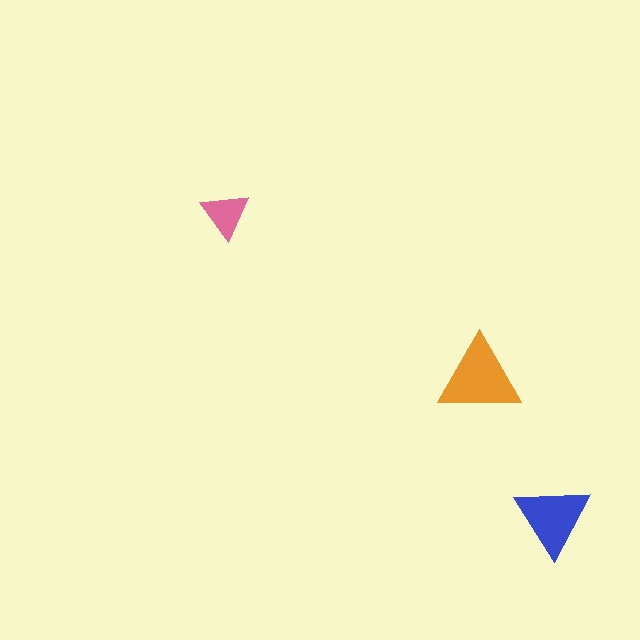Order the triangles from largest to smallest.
the orange one, the blue one, the pink one.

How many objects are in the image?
There are 3 objects in the image.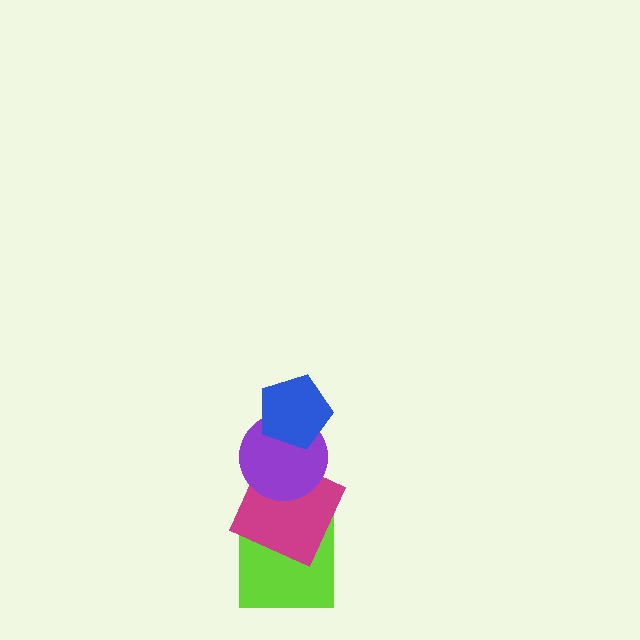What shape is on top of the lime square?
The magenta square is on top of the lime square.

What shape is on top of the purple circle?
The blue pentagon is on top of the purple circle.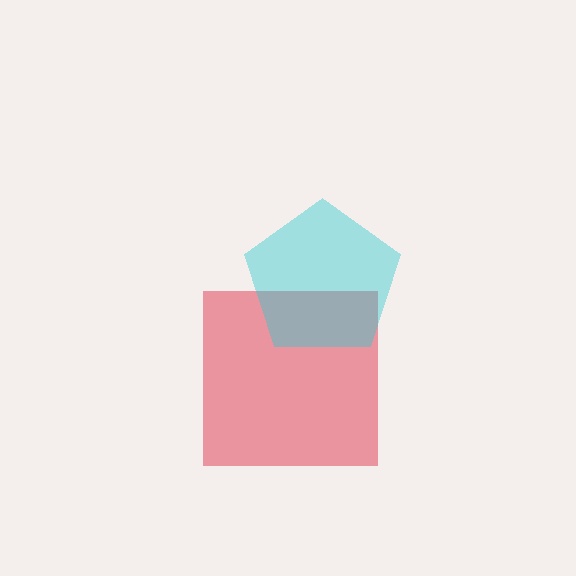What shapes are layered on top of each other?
The layered shapes are: a red square, a cyan pentagon.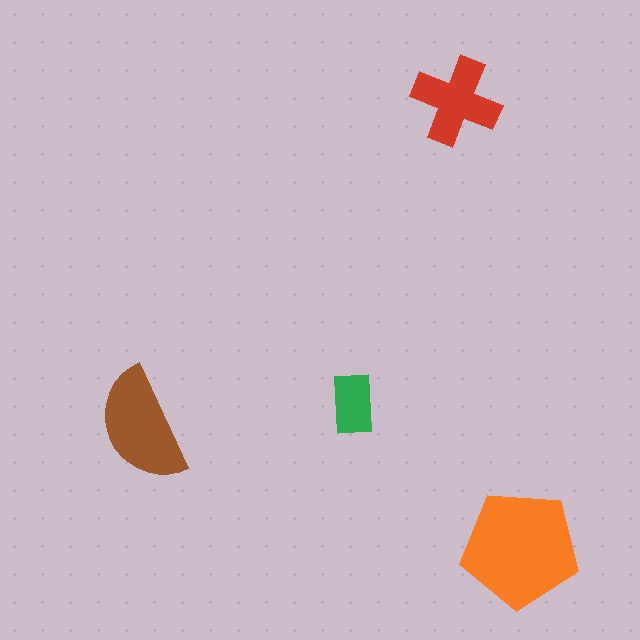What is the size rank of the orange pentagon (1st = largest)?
1st.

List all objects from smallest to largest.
The green rectangle, the red cross, the brown semicircle, the orange pentagon.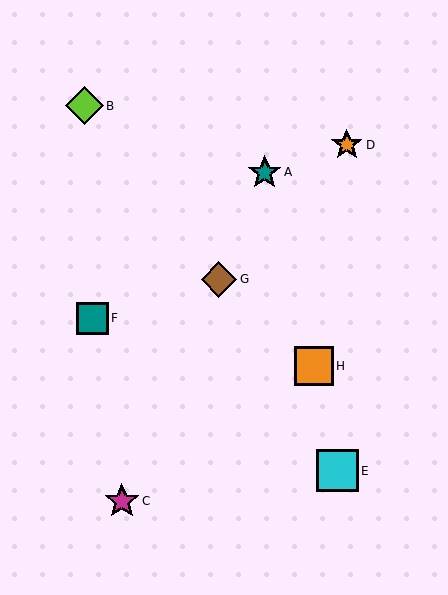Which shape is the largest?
The cyan square (labeled E) is the largest.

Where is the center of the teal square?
The center of the teal square is at (93, 318).